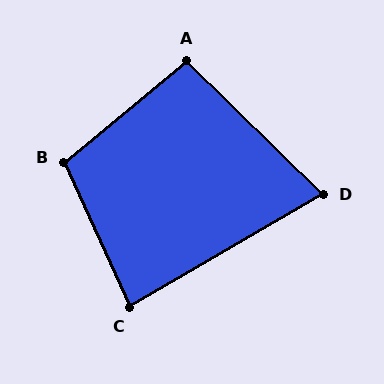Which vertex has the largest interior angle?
B, at approximately 105 degrees.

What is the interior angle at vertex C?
Approximately 84 degrees (acute).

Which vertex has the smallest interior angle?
D, at approximately 75 degrees.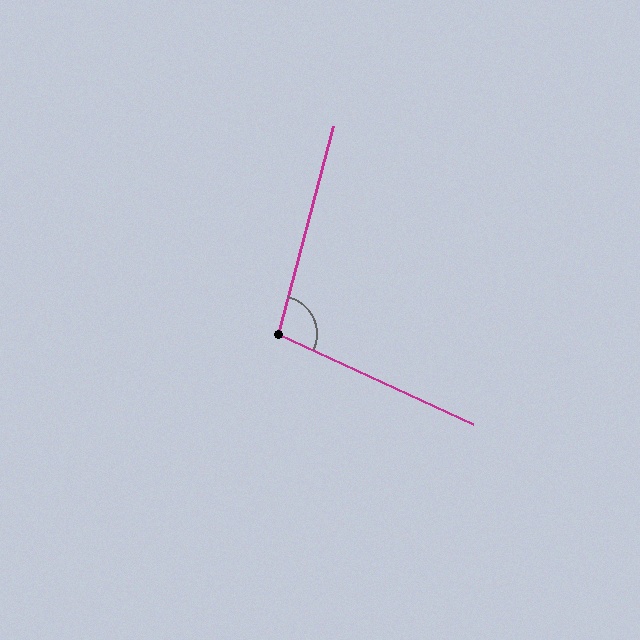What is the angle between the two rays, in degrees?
Approximately 100 degrees.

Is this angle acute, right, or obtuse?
It is obtuse.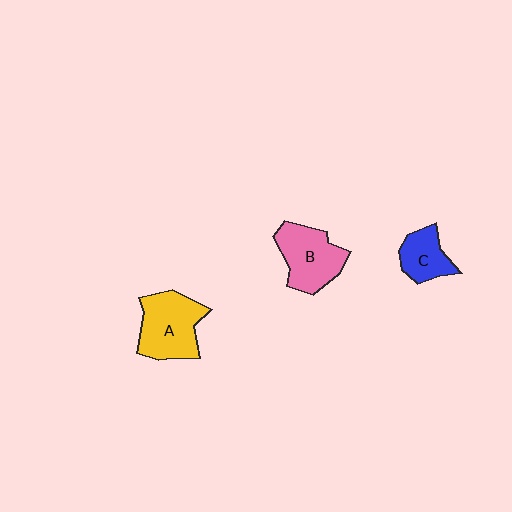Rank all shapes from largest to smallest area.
From largest to smallest: A (yellow), B (pink), C (blue).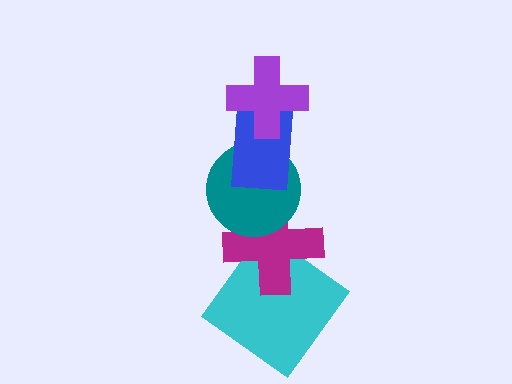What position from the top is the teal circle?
The teal circle is 3rd from the top.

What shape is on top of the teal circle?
The blue rectangle is on top of the teal circle.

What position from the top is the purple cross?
The purple cross is 1st from the top.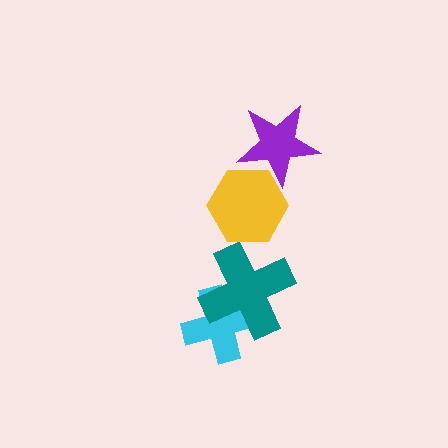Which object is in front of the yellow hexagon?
The purple star is in front of the yellow hexagon.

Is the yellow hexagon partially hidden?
Yes, it is partially covered by another shape.